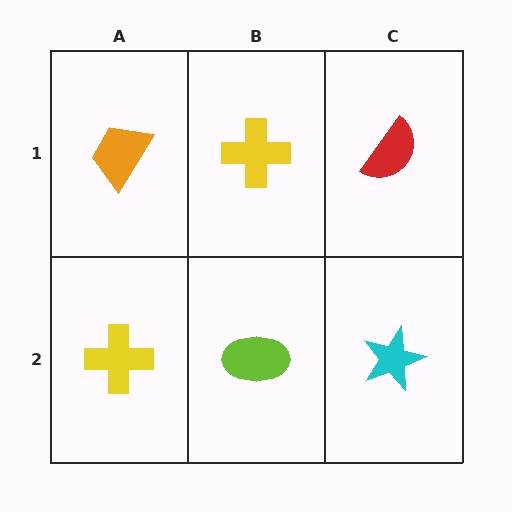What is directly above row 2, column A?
An orange trapezoid.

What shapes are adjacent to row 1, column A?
A yellow cross (row 2, column A), a yellow cross (row 1, column B).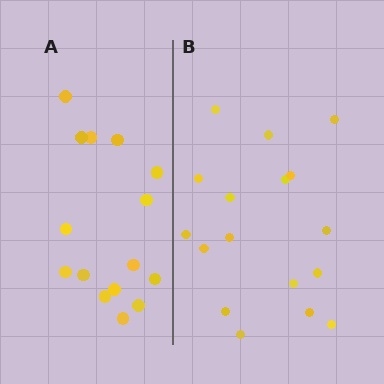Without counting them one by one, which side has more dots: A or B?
Region B (the right region) has more dots.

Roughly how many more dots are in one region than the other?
Region B has just a few more — roughly 2 or 3 more dots than region A.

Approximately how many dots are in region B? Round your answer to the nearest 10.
About 20 dots. (The exact count is 17, which rounds to 20.)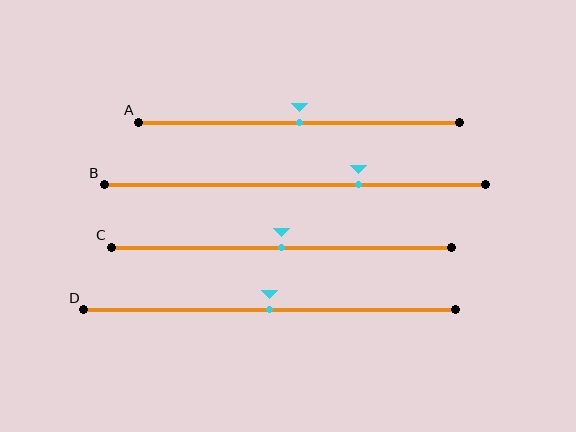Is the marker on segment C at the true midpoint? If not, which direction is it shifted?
Yes, the marker on segment C is at the true midpoint.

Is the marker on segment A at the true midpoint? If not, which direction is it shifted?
Yes, the marker on segment A is at the true midpoint.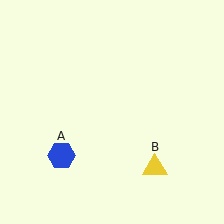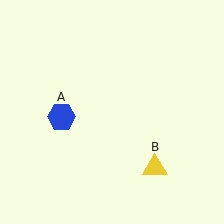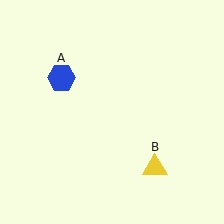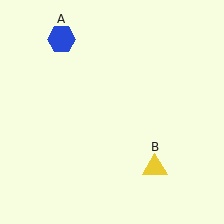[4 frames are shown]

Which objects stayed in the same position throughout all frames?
Yellow triangle (object B) remained stationary.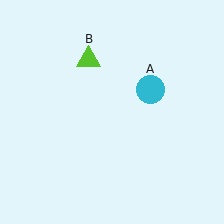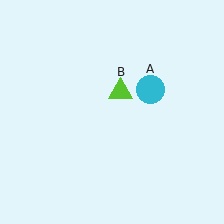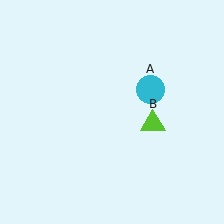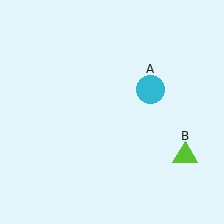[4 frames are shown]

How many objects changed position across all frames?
1 object changed position: lime triangle (object B).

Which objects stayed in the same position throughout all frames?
Cyan circle (object A) remained stationary.